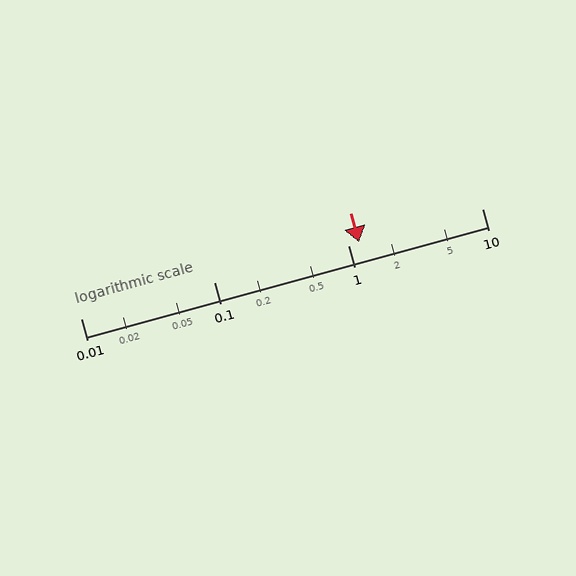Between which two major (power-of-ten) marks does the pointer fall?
The pointer is between 1 and 10.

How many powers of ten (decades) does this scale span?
The scale spans 3 decades, from 0.01 to 10.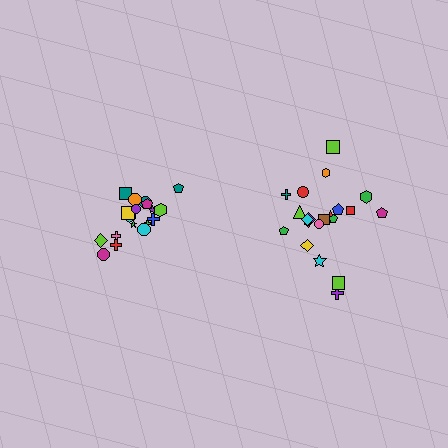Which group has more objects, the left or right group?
The right group.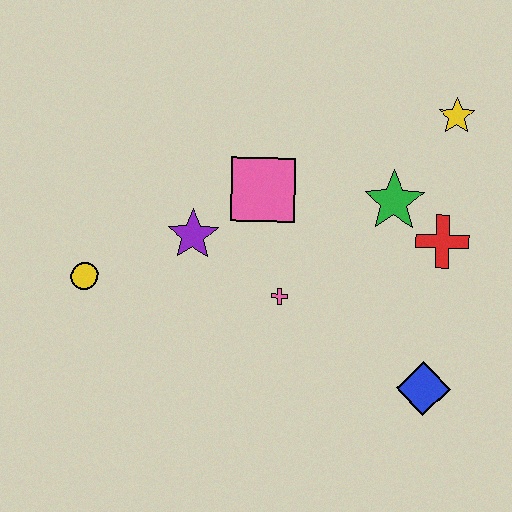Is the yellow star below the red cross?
No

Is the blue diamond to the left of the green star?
No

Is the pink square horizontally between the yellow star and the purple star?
Yes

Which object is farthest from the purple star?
The yellow star is farthest from the purple star.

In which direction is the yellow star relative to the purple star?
The yellow star is to the right of the purple star.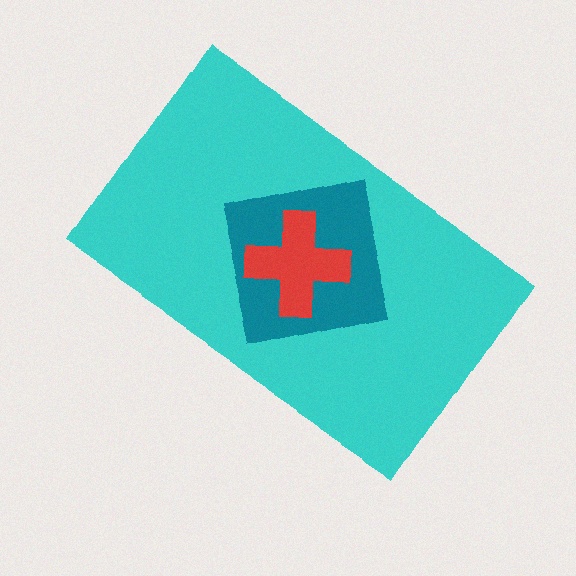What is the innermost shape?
The red cross.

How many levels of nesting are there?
3.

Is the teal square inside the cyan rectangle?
Yes.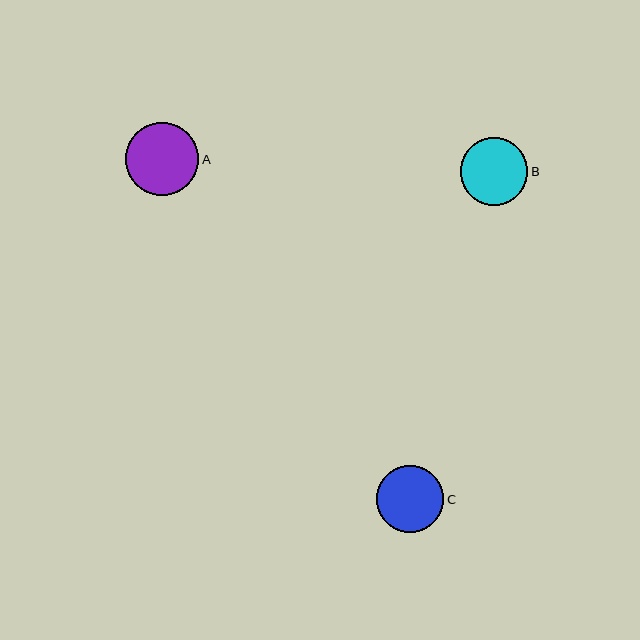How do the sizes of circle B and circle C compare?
Circle B and circle C are approximately the same size.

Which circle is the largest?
Circle A is the largest with a size of approximately 73 pixels.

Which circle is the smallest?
Circle C is the smallest with a size of approximately 68 pixels.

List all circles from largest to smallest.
From largest to smallest: A, B, C.